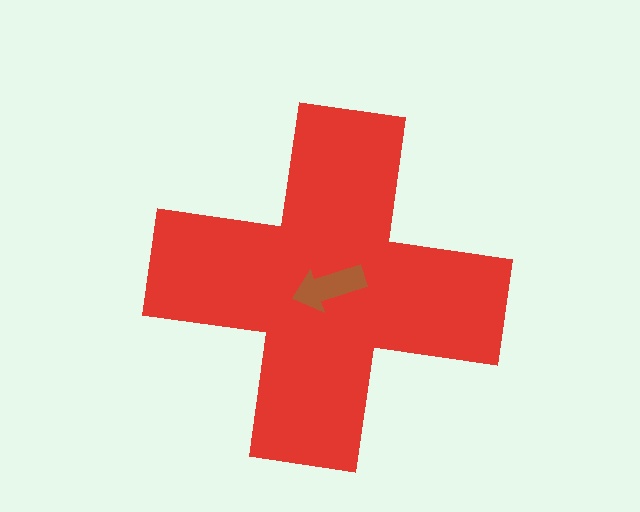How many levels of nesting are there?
2.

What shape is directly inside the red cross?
The brown arrow.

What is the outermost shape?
The red cross.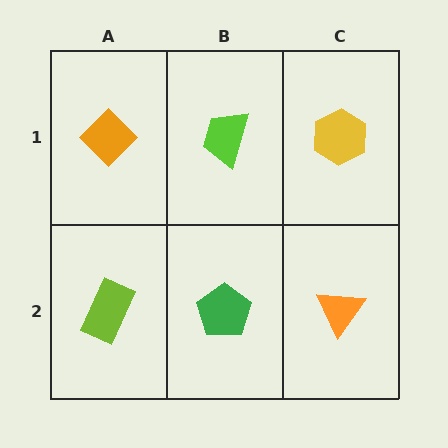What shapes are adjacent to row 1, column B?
A green pentagon (row 2, column B), an orange diamond (row 1, column A), a yellow hexagon (row 1, column C).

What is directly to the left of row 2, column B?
A lime rectangle.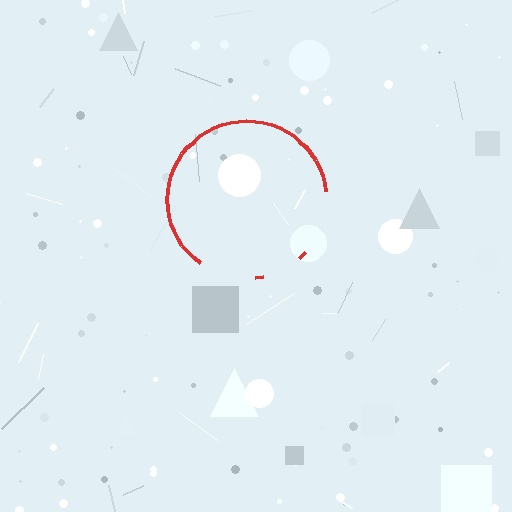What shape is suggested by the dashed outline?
The dashed outline suggests a circle.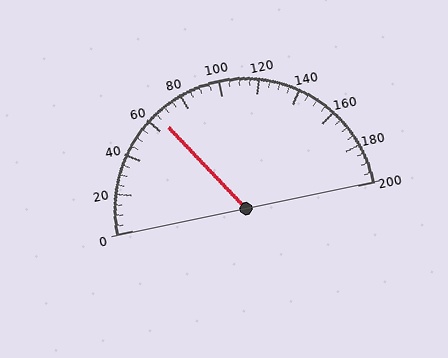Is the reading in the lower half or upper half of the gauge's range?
The reading is in the lower half of the range (0 to 200).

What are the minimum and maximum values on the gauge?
The gauge ranges from 0 to 200.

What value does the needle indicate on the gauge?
The needle indicates approximately 65.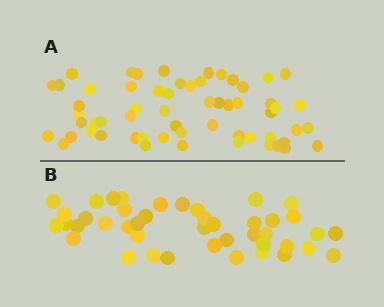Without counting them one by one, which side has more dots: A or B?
Region A (the top region) has more dots.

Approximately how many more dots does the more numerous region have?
Region A has approximately 15 more dots than region B.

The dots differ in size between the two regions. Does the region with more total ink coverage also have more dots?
No. Region B has more total ink coverage because its dots are larger, but region A actually contains more individual dots. Total area can be misleading — the number of items is what matters here.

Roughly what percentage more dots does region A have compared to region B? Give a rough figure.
About 35% more.